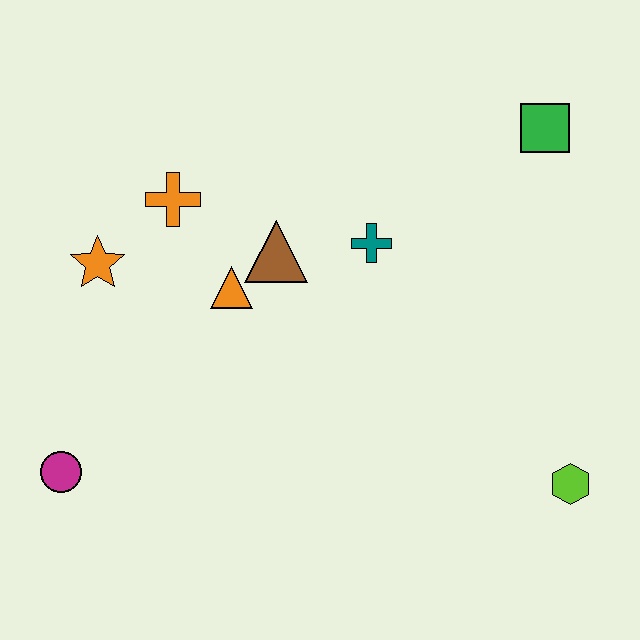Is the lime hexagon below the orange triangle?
Yes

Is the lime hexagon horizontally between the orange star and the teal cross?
No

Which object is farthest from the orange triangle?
The lime hexagon is farthest from the orange triangle.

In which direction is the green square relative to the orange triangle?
The green square is to the right of the orange triangle.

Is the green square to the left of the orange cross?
No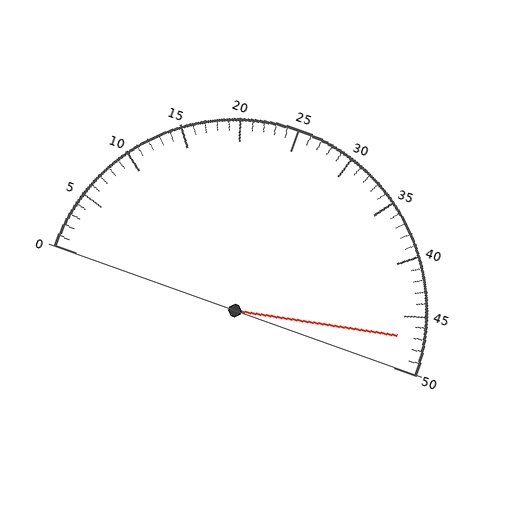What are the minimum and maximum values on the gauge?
The gauge ranges from 0 to 50.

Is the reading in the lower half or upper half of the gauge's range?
The reading is in the upper half of the range (0 to 50).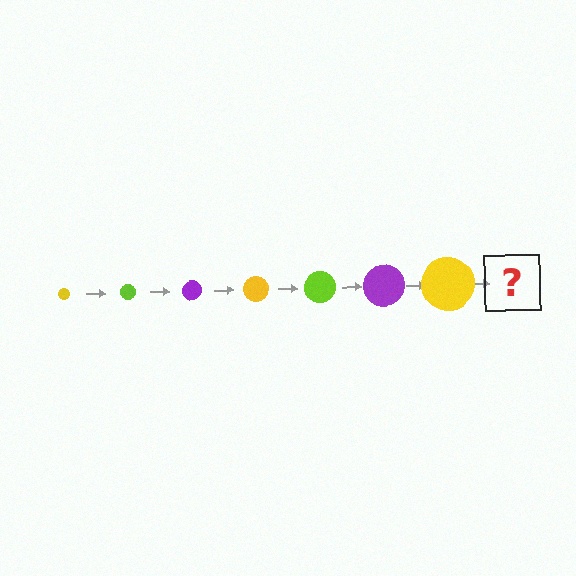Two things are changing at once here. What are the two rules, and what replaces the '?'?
The two rules are that the circle grows larger each step and the color cycles through yellow, lime, and purple. The '?' should be a lime circle, larger than the previous one.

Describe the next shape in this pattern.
It should be a lime circle, larger than the previous one.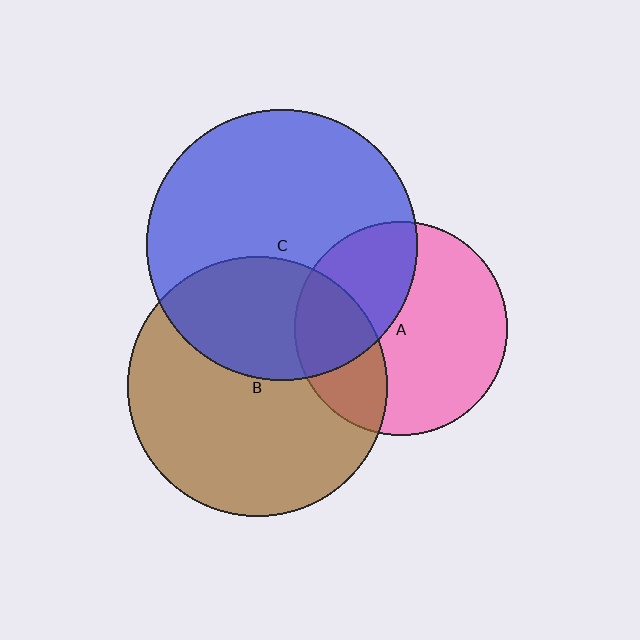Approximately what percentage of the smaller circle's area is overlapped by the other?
Approximately 35%.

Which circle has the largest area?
Circle C (blue).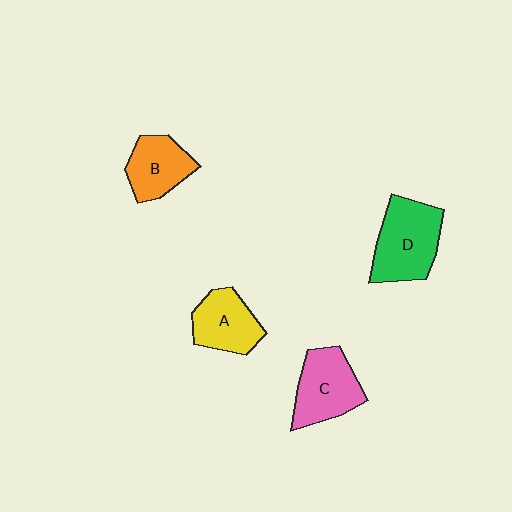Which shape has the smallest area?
Shape B (orange).